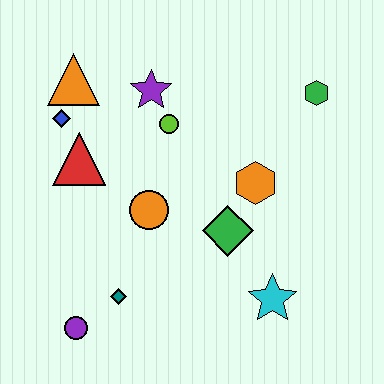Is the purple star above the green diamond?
Yes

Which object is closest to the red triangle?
The blue diamond is closest to the red triangle.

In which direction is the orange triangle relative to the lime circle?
The orange triangle is to the left of the lime circle.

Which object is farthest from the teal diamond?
The green hexagon is farthest from the teal diamond.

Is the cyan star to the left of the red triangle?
No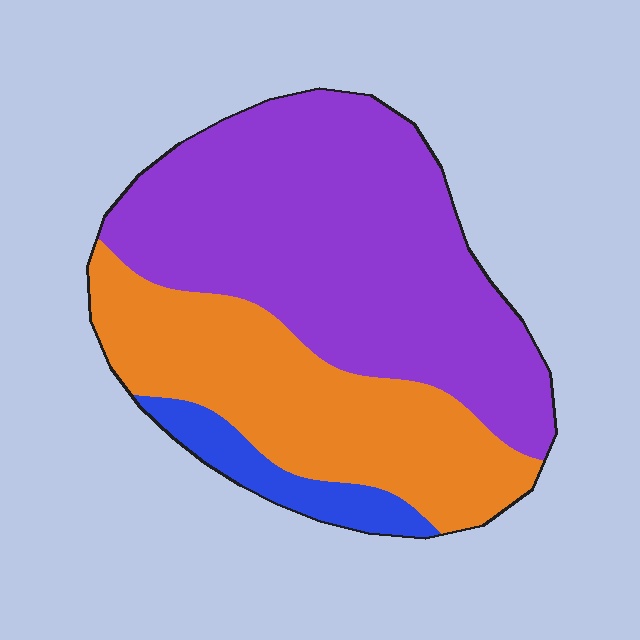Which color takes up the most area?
Purple, at roughly 55%.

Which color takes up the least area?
Blue, at roughly 10%.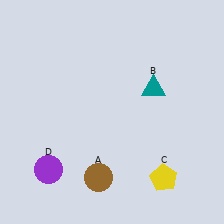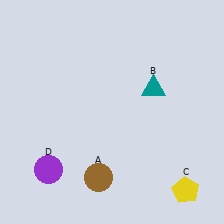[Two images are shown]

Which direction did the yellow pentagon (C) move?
The yellow pentagon (C) moved right.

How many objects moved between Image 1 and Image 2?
1 object moved between the two images.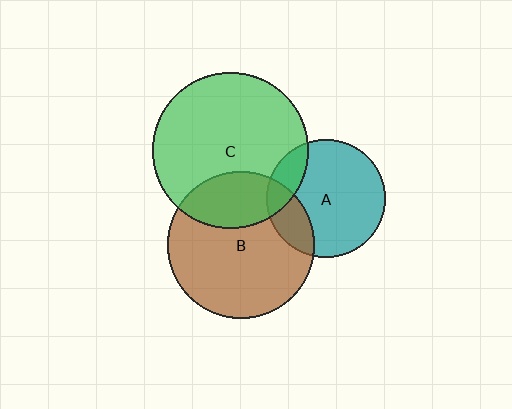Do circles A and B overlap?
Yes.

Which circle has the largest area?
Circle C (green).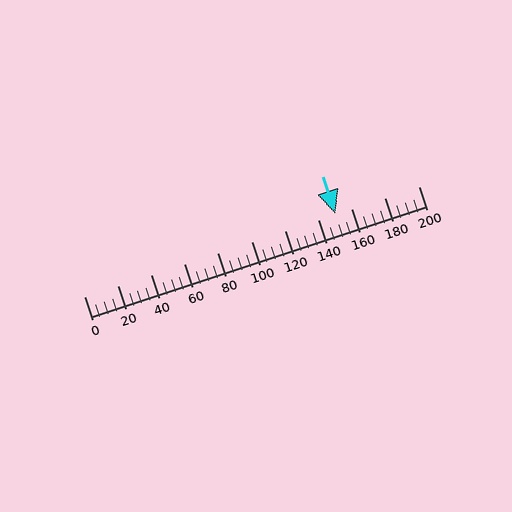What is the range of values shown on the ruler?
The ruler shows values from 0 to 200.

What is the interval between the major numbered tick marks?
The major tick marks are spaced 20 units apart.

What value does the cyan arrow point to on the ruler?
The cyan arrow points to approximately 150.